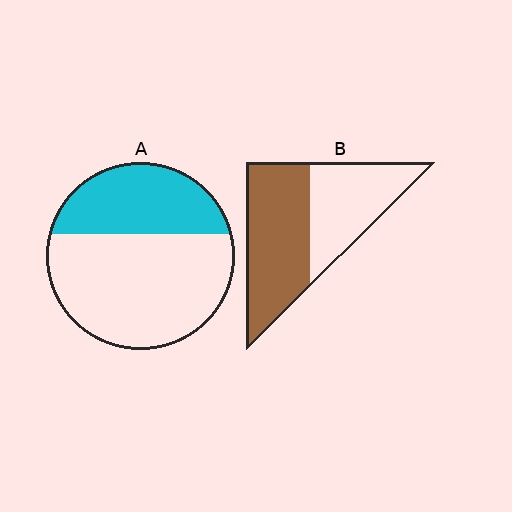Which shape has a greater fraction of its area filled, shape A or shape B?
Shape B.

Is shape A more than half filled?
No.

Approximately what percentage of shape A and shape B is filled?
A is approximately 35% and B is approximately 55%.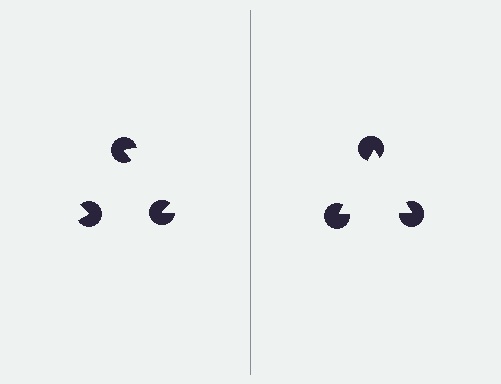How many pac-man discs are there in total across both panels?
6 — 3 on each side.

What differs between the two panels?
The pac-man discs are positioned identically on both sides; only the wedge orientations differ. On the right they align to a triangle; on the left they are misaligned.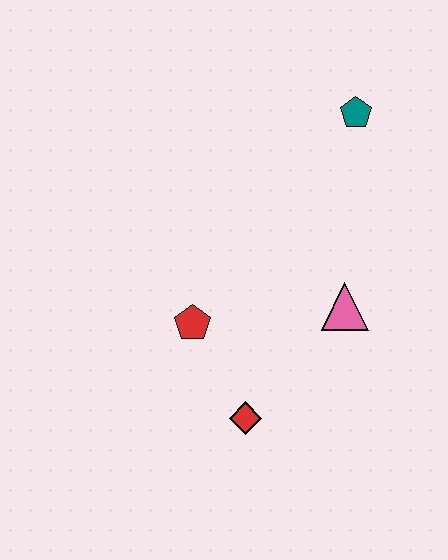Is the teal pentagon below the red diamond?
No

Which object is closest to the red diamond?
The red pentagon is closest to the red diamond.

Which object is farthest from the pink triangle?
The teal pentagon is farthest from the pink triangle.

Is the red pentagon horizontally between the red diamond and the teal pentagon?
No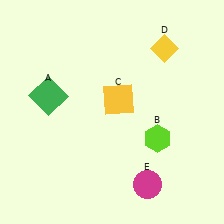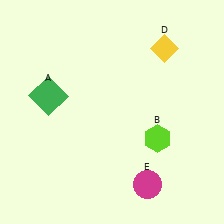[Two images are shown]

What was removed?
The yellow square (C) was removed in Image 2.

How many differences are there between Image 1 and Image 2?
There is 1 difference between the two images.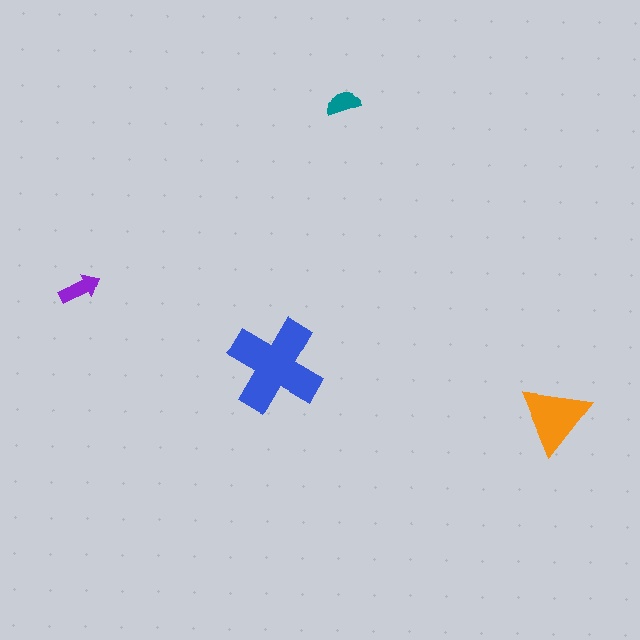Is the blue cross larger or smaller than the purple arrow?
Larger.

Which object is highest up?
The teal semicircle is topmost.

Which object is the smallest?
The teal semicircle.